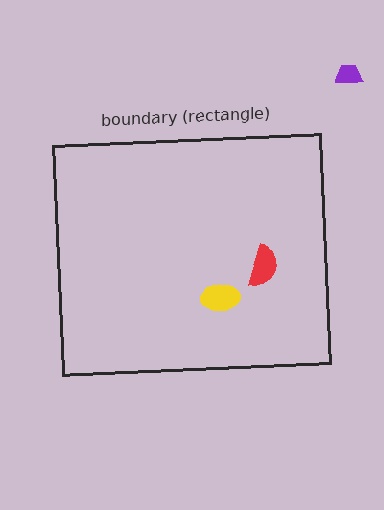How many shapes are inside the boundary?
2 inside, 1 outside.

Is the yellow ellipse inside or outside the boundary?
Inside.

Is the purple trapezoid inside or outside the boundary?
Outside.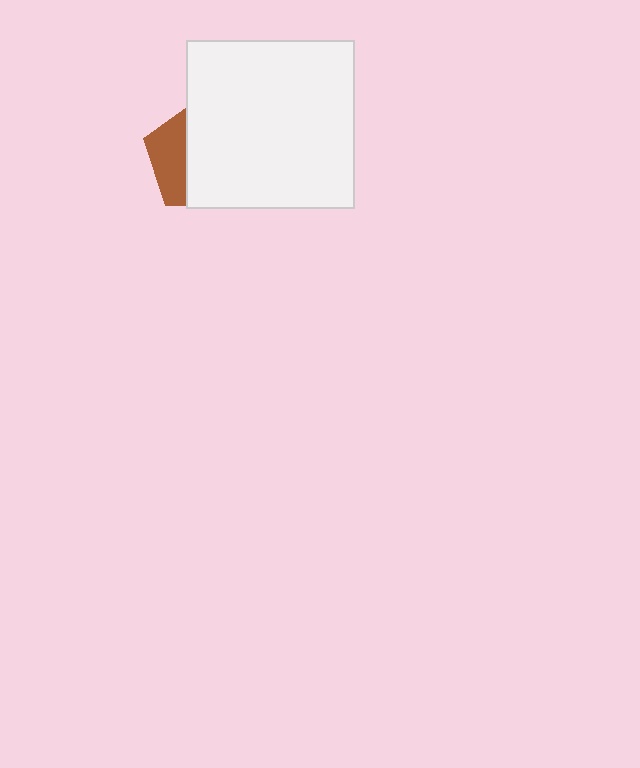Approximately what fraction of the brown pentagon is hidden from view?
Roughly 68% of the brown pentagon is hidden behind the white square.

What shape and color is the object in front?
The object in front is a white square.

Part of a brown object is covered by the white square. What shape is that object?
It is a pentagon.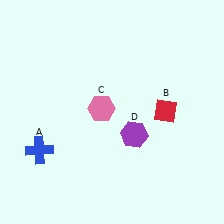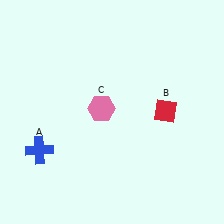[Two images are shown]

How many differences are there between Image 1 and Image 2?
There is 1 difference between the two images.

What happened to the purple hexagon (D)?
The purple hexagon (D) was removed in Image 2. It was in the bottom-right area of Image 1.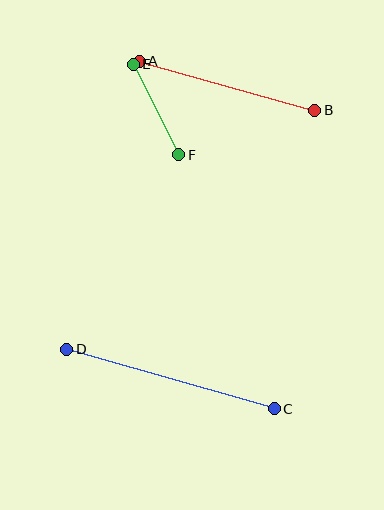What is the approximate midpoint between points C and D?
The midpoint is at approximately (170, 379) pixels.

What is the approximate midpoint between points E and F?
The midpoint is at approximately (156, 109) pixels.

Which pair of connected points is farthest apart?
Points C and D are farthest apart.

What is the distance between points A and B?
The distance is approximately 182 pixels.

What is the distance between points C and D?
The distance is approximately 216 pixels.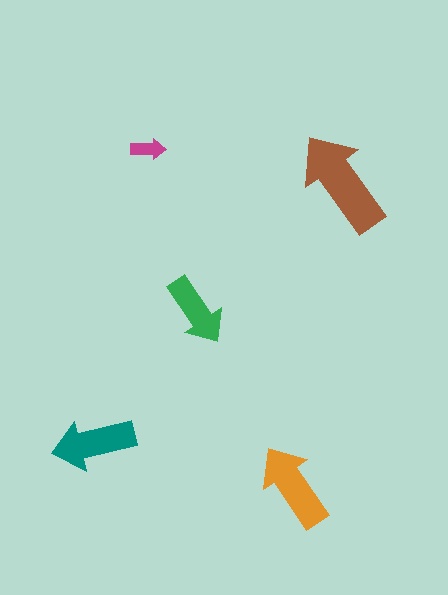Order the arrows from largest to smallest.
the brown one, the orange one, the teal one, the green one, the magenta one.